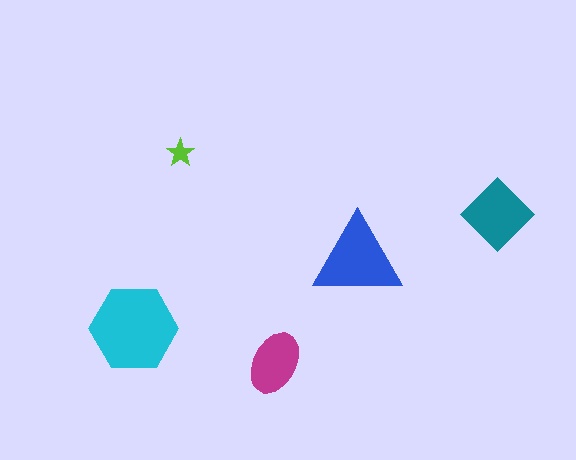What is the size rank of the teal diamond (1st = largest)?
3rd.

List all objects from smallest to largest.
The lime star, the magenta ellipse, the teal diamond, the blue triangle, the cyan hexagon.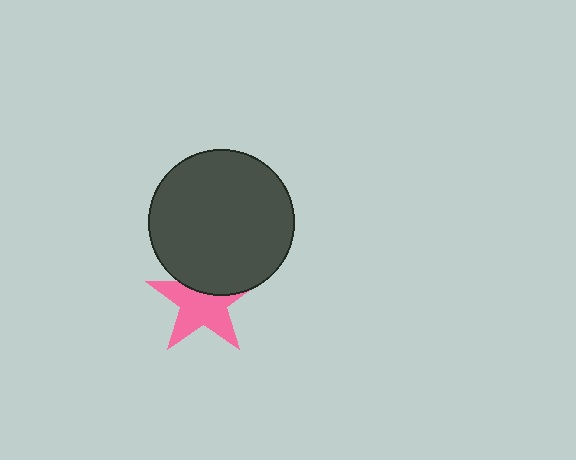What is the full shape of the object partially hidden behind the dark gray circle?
The partially hidden object is a pink star.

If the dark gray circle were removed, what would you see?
You would see the complete pink star.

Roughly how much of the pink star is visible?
Most of it is visible (roughly 66%).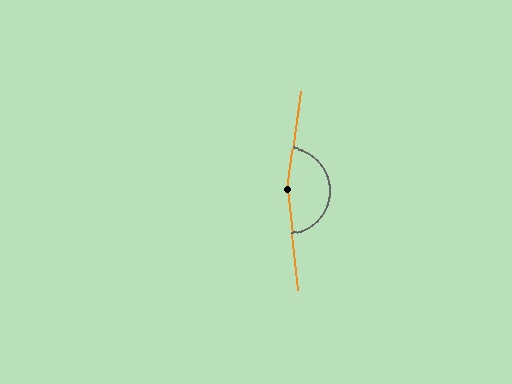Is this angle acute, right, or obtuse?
It is obtuse.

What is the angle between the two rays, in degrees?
Approximately 166 degrees.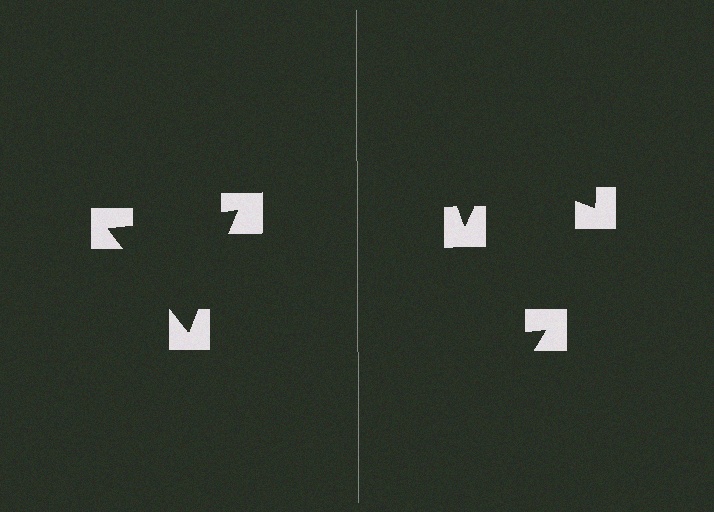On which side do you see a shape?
An illusory triangle appears on the left side. On the right side the wedge cuts are rotated, so no coherent shape forms.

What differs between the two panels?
The notched squares are positioned identically on both sides; only the wedge orientations differ. On the left they align to a triangle; on the right they are misaligned.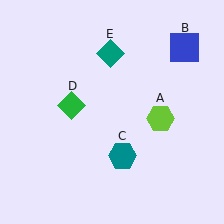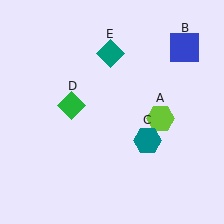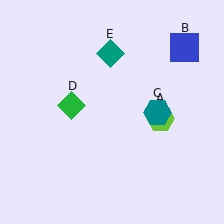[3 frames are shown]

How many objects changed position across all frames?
1 object changed position: teal hexagon (object C).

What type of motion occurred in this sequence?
The teal hexagon (object C) rotated counterclockwise around the center of the scene.